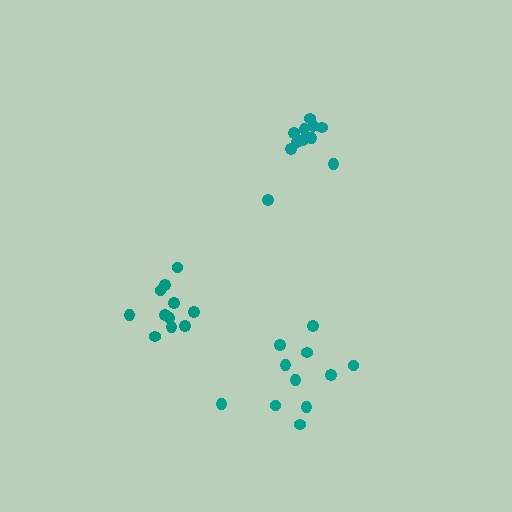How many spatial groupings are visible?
There are 3 spatial groupings.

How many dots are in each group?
Group 1: 11 dots, Group 2: 11 dots, Group 3: 11 dots (33 total).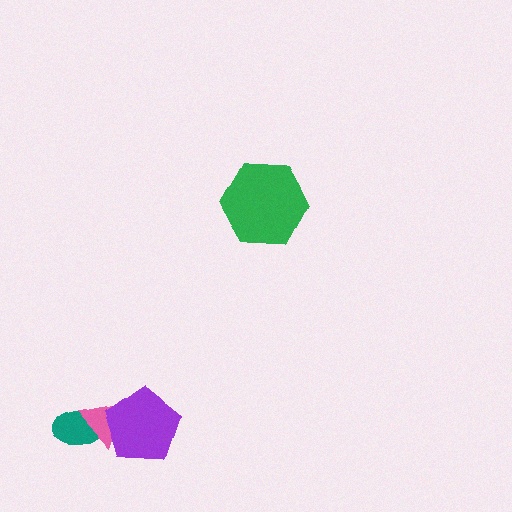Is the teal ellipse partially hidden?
Yes, it is partially covered by another shape.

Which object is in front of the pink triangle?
The purple pentagon is in front of the pink triangle.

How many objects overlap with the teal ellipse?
1 object overlaps with the teal ellipse.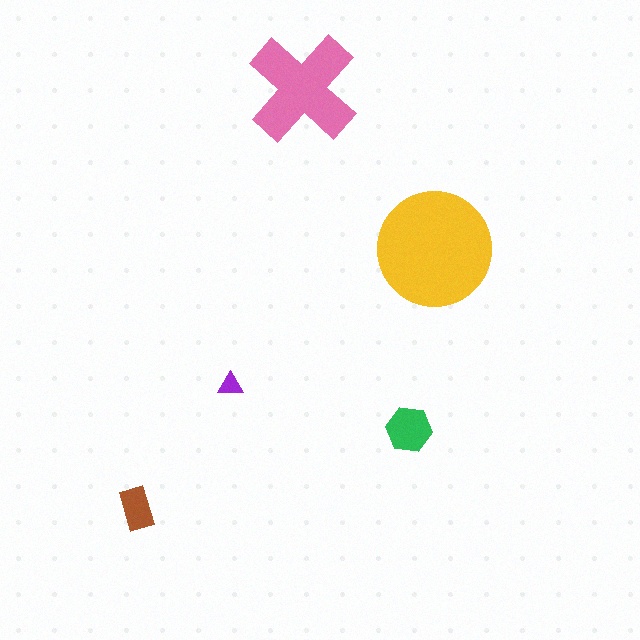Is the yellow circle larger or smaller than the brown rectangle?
Larger.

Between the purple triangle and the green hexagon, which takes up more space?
The green hexagon.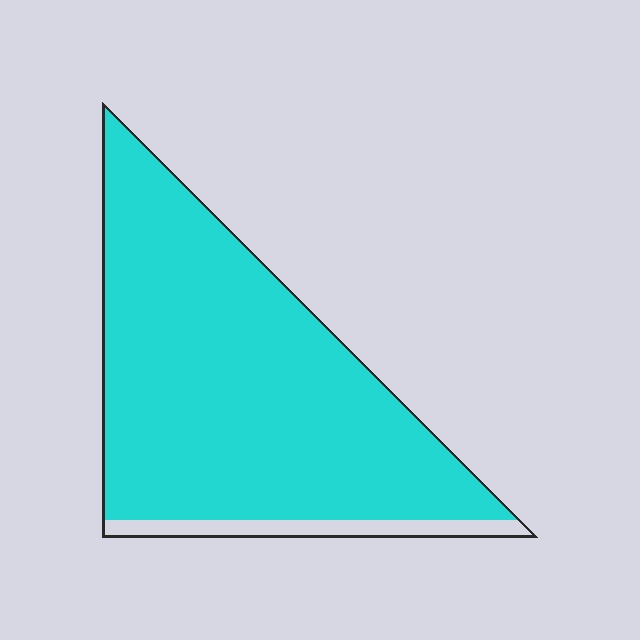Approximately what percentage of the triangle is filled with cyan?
Approximately 90%.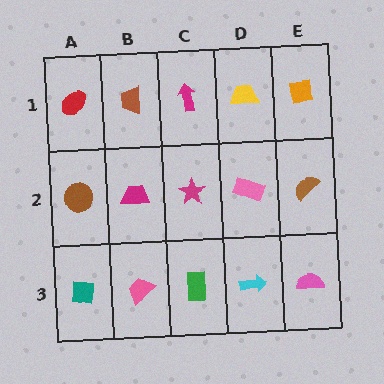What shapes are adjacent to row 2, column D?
A yellow trapezoid (row 1, column D), a cyan arrow (row 3, column D), a magenta star (row 2, column C), a brown semicircle (row 2, column E).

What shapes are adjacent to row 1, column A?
A brown circle (row 2, column A), a brown trapezoid (row 1, column B).